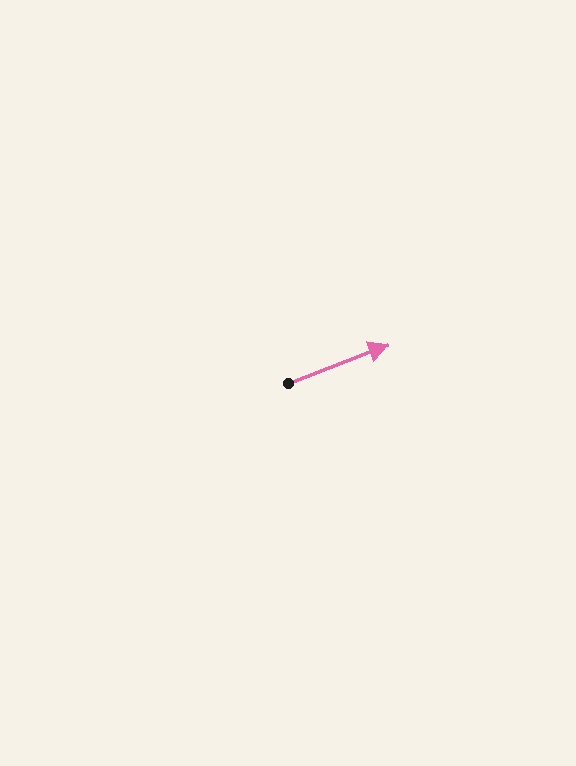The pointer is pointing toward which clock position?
Roughly 2 o'clock.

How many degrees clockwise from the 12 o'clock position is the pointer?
Approximately 69 degrees.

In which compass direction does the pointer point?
East.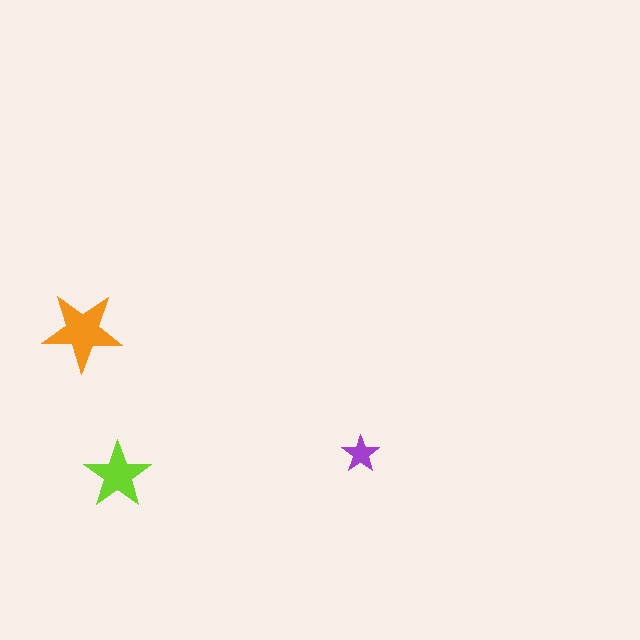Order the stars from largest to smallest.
the orange one, the lime one, the purple one.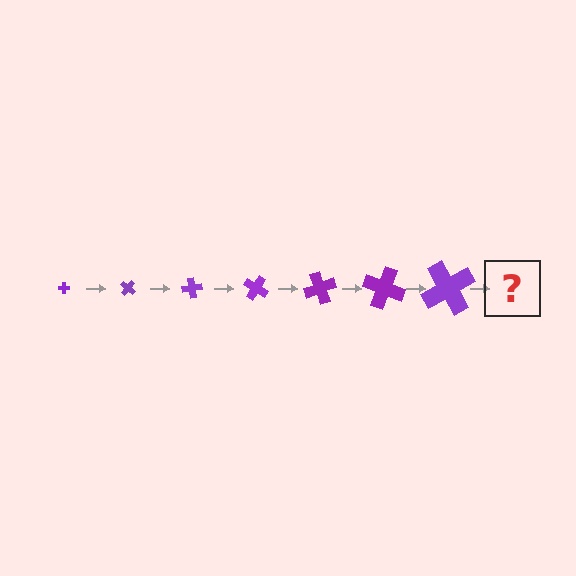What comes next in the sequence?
The next element should be a cross, larger than the previous one and rotated 280 degrees from the start.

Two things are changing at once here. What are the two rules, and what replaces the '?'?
The two rules are that the cross grows larger each step and it rotates 40 degrees each step. The '?' should be a cross, larger than the previous one and rotated 280 degrees from the start.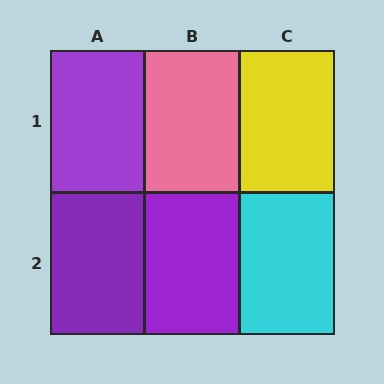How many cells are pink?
1 cell is pink.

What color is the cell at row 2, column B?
Purple.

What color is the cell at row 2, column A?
Purple.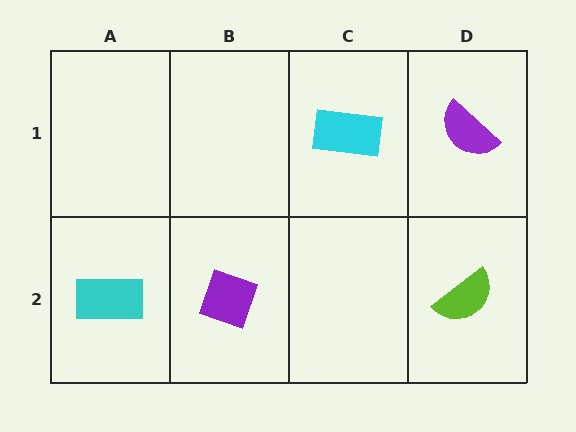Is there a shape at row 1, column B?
No, that cell is empty.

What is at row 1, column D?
A purple semicircle.